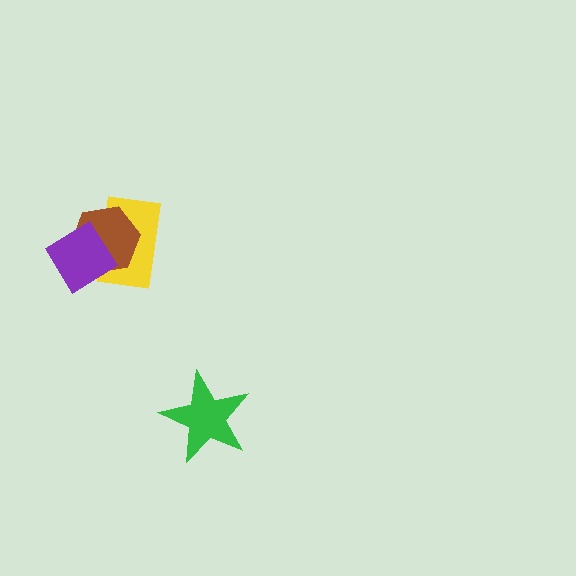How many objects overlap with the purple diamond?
2 objects overlap with the purple diamond.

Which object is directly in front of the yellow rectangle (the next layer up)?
The brown hexagon is directly in front of the yellow rectangle.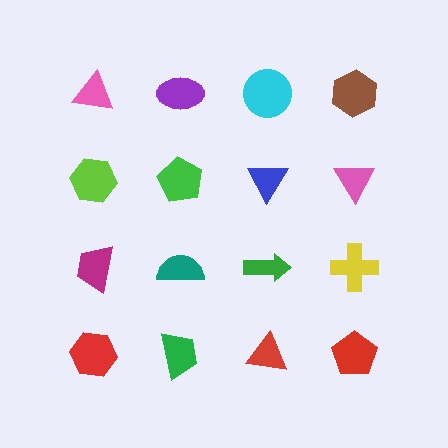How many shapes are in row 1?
4 shapes.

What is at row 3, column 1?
A magenta trapezoid.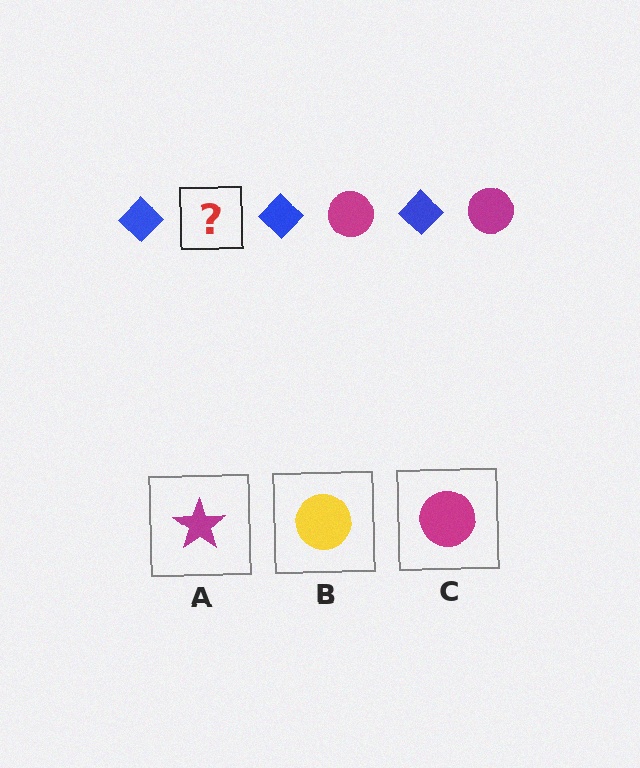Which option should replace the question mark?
Option C.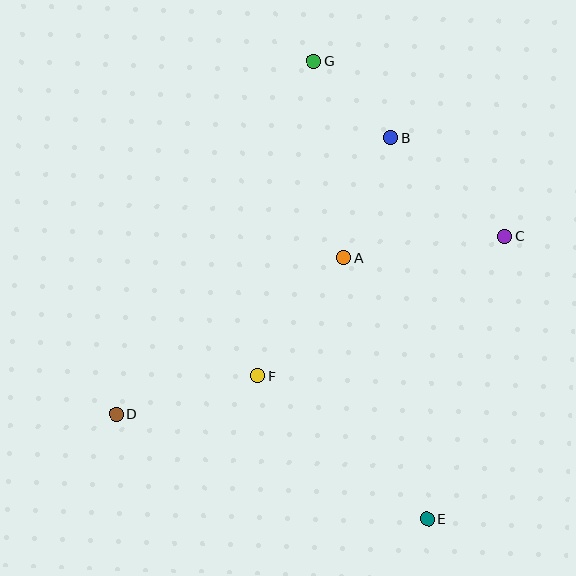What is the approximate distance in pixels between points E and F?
The distance between E and F is approximately 221 pixels.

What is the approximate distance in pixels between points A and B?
The distance between A and B is approximately 129 pixels.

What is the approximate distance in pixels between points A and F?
The distance between A and F is approximately 146 pixels.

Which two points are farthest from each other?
Points E and G are farthest from each other.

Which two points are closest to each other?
Points B and G are closest to each other.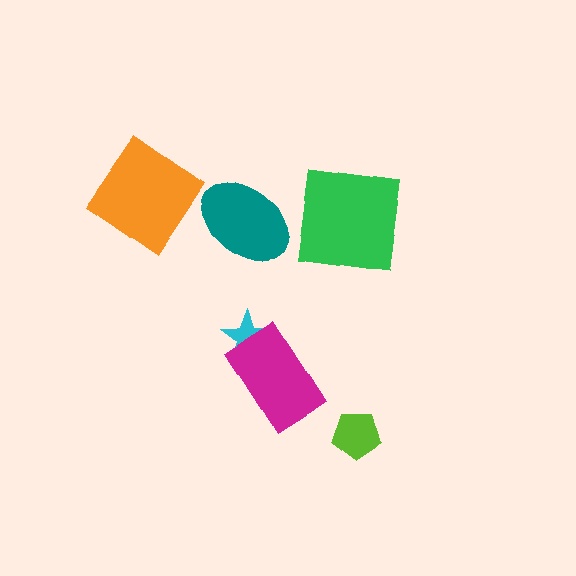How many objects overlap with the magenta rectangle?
1 object overlaps with the magenta rectangle.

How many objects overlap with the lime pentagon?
0 objects overlap with the lime pentagon.